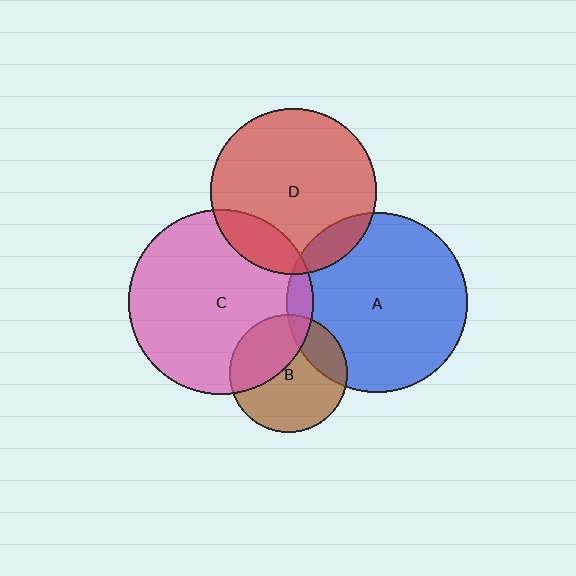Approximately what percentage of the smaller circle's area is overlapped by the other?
Approximately 5%.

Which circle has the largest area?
Circle C (pink).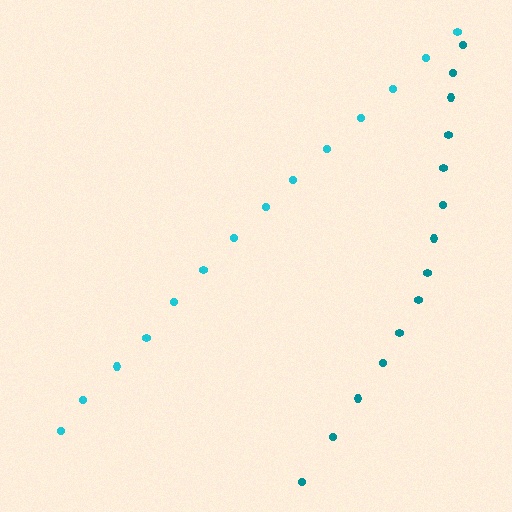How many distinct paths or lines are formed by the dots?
There are 2 distinct paths.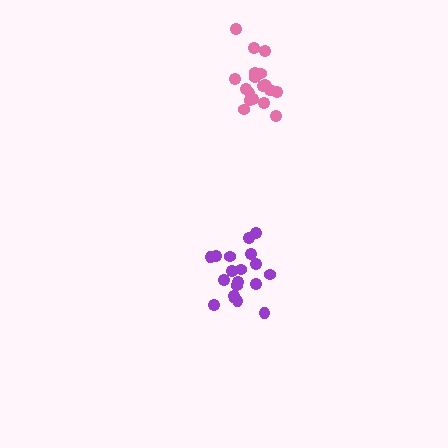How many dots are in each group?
Group 1: 19 dots, Group 2: 19 dots (38 total).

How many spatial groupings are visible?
There are 2 spatial groupings.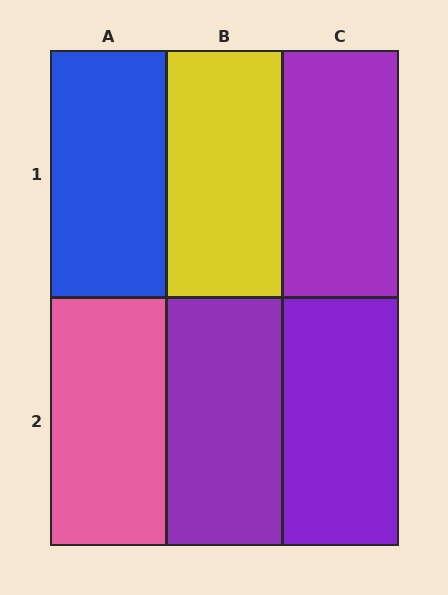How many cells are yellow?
1 cell is yellow.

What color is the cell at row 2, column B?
Purple.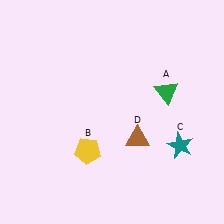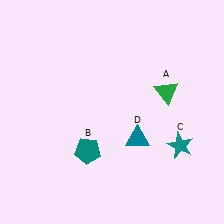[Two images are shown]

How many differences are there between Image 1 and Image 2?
There are 2 differences between the two images.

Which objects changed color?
B changed from yellow to teal. D changed from brown to teal.